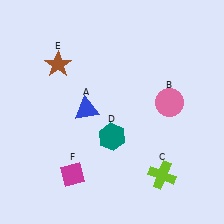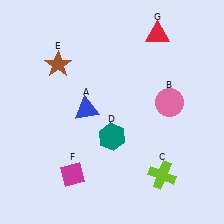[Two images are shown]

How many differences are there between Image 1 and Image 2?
There is 1 difference between the two images.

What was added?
A red triangle (G) was added in Image 2.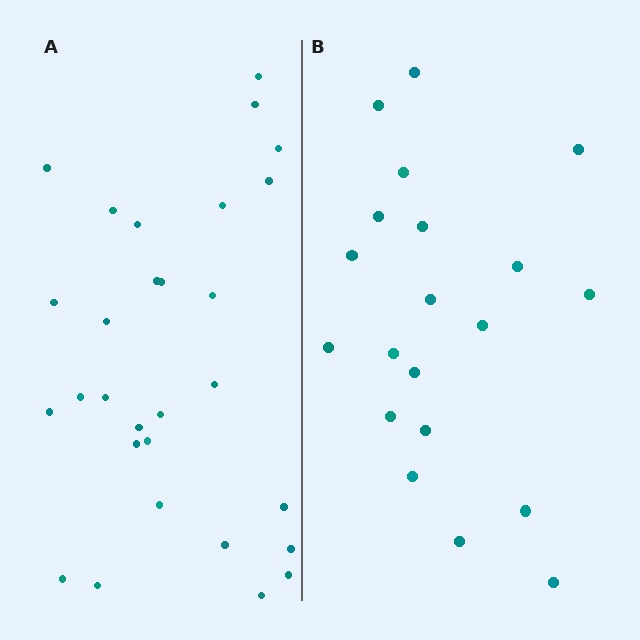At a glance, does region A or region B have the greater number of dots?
Region A (the left region) has more dots.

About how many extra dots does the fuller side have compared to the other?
Region A has roughly 8 or so more dots than region B.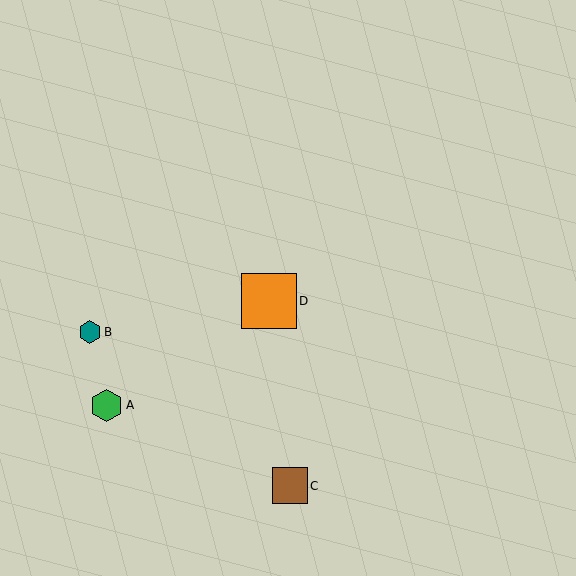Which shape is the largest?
The orange square (labeled D) is the largest.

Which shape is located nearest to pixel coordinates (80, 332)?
The teal hexagon (labeled B) at (90, 332) is nearest to that location.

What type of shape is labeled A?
Shape A is a green hexagon.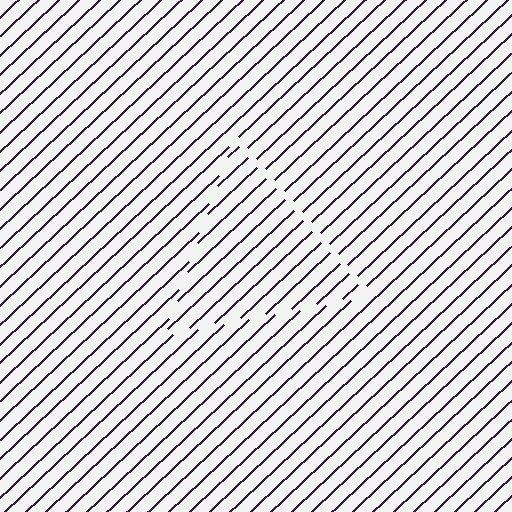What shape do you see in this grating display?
An illusory triangle. The interior of the shape contains the same grating, shifted by half a period — the contour is defined by the phase discontinuity where line-ends from the inner and outer gratings abut.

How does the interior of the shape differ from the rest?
The interior of the shape contains the same grating, shifted by half a period — the contour is defined by the phase discontinuity where line-ends from the inner and outer gratings abut.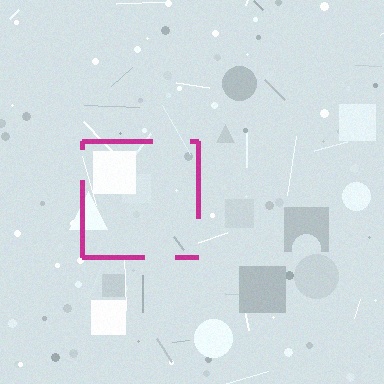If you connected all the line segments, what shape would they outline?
They would outline a square.